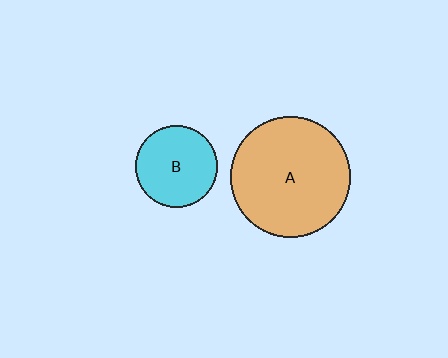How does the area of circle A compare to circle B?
Approximately 2.2 times.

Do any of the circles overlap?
No, none of the circles overlap.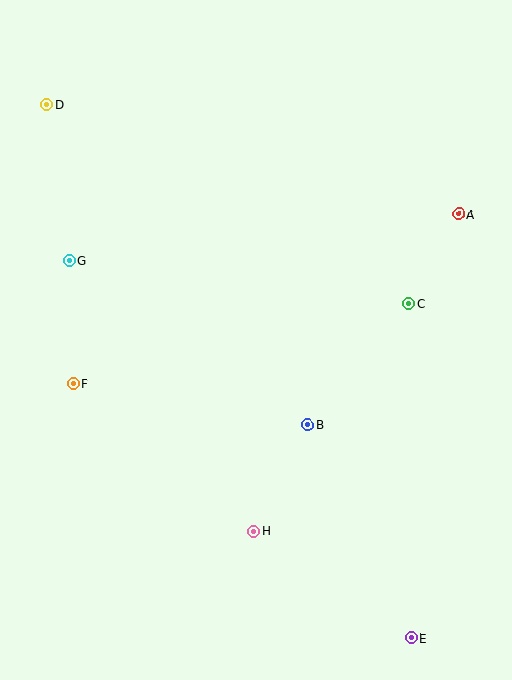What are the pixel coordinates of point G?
Point G is at (69, 261).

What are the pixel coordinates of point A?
Point A is at (459, 214).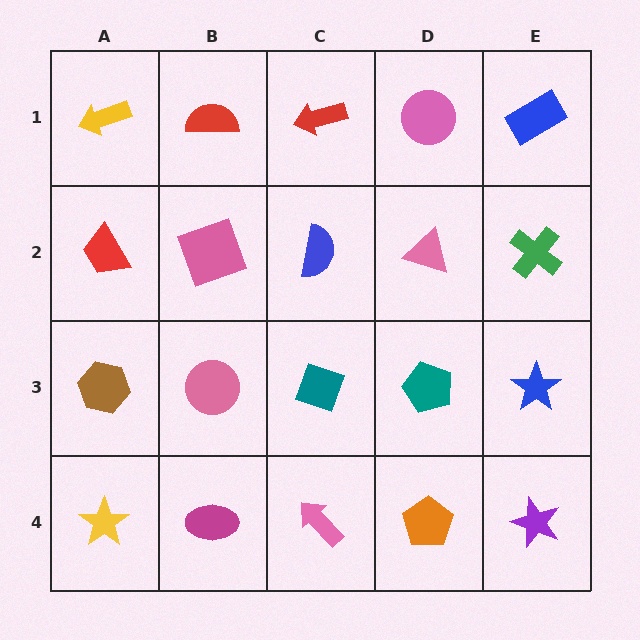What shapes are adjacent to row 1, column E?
A green cross (row 2, column E), a pink circle (row 1, column D).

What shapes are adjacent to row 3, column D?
A pink triangle (row 2, column D), an orange pentagon (row 4, column D), a teal diamond (row 3, column C), a blue star (row 3, column E).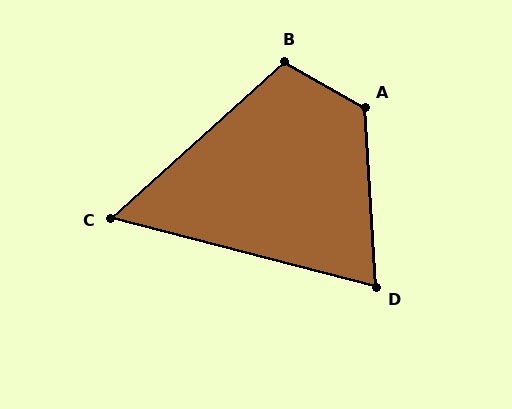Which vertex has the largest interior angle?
A, at approximately 123 degrees.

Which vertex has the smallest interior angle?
C, at approximately 57 degrees.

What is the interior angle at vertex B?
Approximately 108 degrees (obtuse).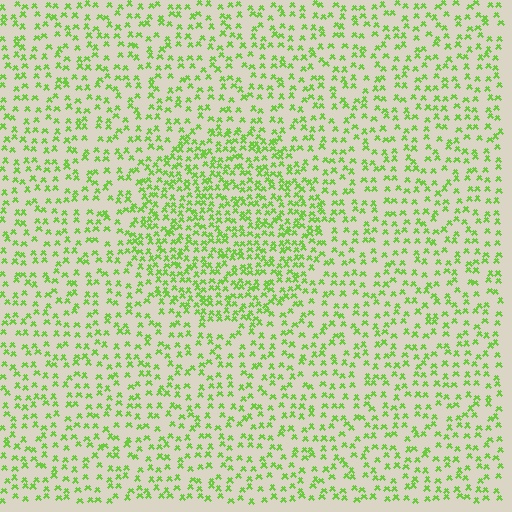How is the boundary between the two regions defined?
The boundary is defined by a change in element density (approximately 1.8x ratio). All elements are the same color, size, and shape.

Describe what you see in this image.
The image contains small lime elements arranged at two different densities. A circle-shaped region is visible where the elements are more densely packed than the surrounding area.